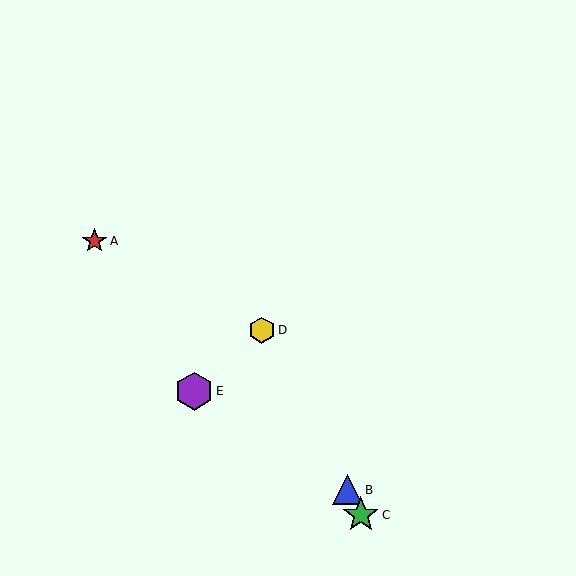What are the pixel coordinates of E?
Object E is at (194, 391).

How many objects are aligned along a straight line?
3 objects (B, C, D) are aligned along a straight line.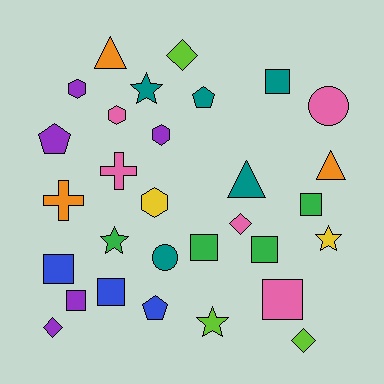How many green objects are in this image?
There are 4 green objects.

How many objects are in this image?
There are 30 objects.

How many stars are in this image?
There are 4 stars.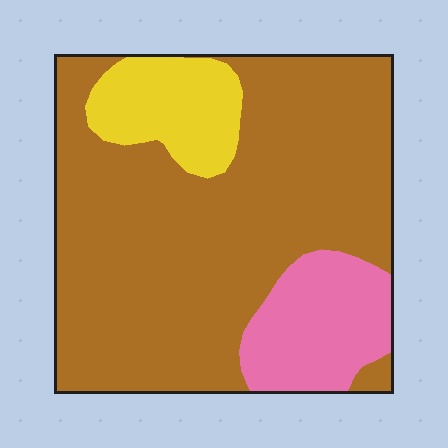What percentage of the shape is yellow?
Yellow covers around 10% of the shape.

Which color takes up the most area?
Brown, at roughly 75%.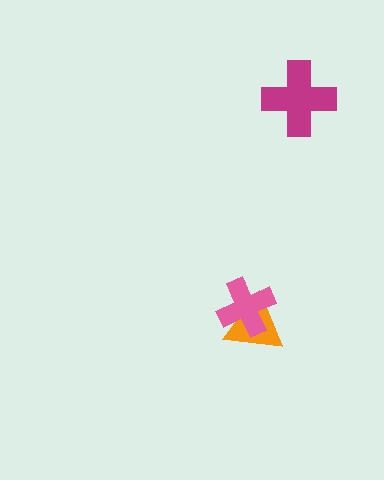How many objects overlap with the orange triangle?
1 object overlaps with the orange triangle.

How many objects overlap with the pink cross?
1 object overlaps with the pink cross.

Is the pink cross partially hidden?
No, no other shape covers it.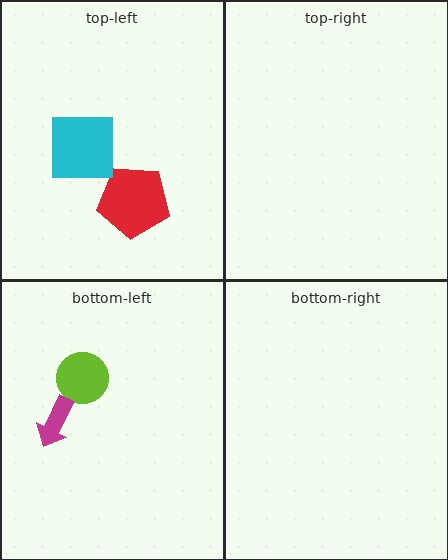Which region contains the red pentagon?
The top-left region.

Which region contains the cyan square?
The top-left region.